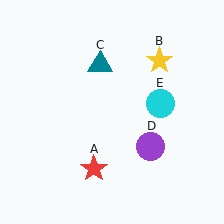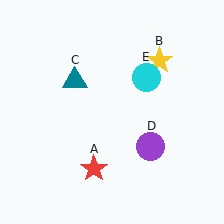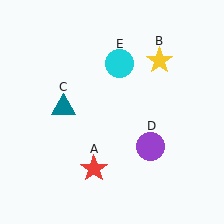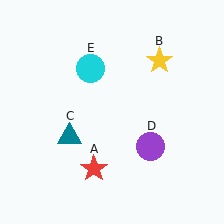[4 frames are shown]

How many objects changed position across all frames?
2 objects changed position: teal triangle (object C), cyan circle (object E).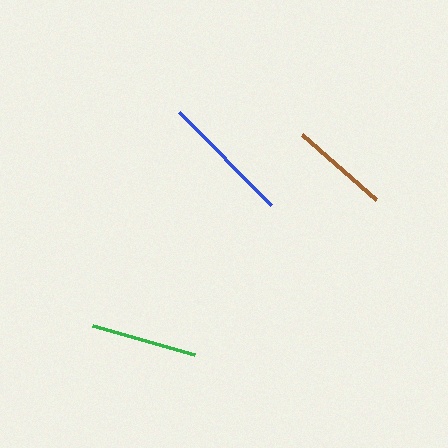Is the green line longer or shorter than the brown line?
The green line is longer than the brown line.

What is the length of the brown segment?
The brown segment is approximately 98 pixels long.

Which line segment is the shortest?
The brown line is the shortest at approximately 98 pixels.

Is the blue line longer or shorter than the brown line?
The blue line is longer than the brown line.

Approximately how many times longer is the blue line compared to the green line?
The blue line is approximately 1.2 times the length of the green line.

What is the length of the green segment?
The green segment is approximately 106 pixels long.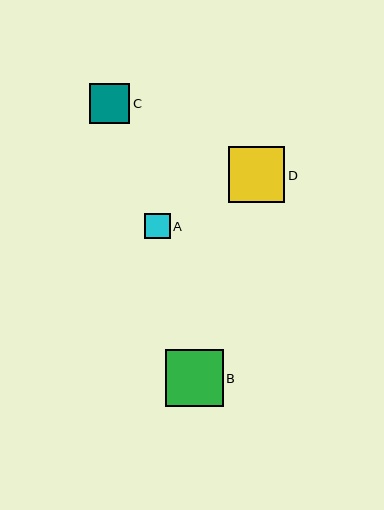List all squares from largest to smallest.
From largest to smallest: B, D, C, A.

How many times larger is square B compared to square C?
Square B is approximately 1.4 times the size of square C.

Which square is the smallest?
Square A is the smallest with a size of approximately 25 pixels.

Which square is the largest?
Square B is the largest with a size of approximately 58 pixels.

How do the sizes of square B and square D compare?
Square B and square D are approximately the same size.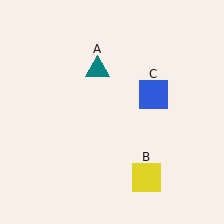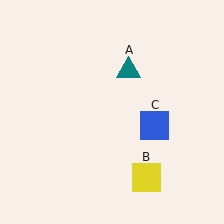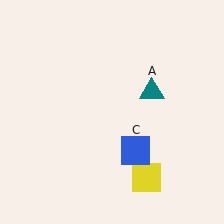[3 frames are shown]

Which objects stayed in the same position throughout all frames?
Yellow square (object B) remained stationary.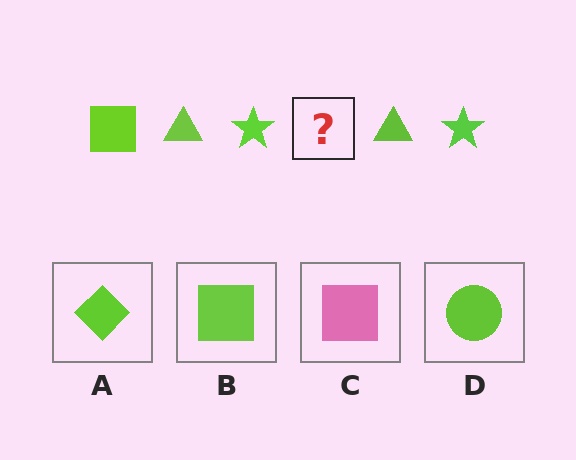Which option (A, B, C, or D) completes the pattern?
B.